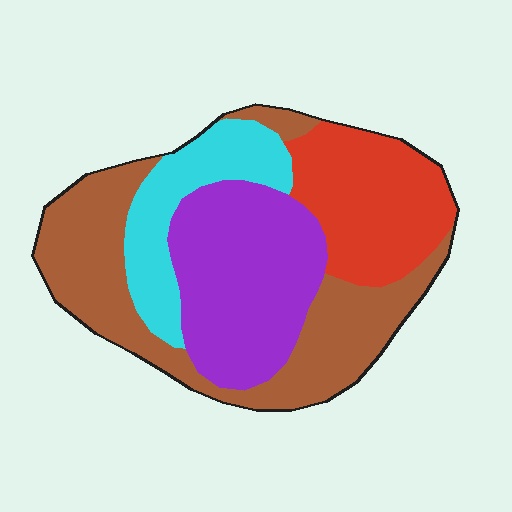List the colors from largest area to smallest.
From largest to smallest: brown, purple, red, cyan.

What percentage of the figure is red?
Red takes up between a sixth and a third of the figure.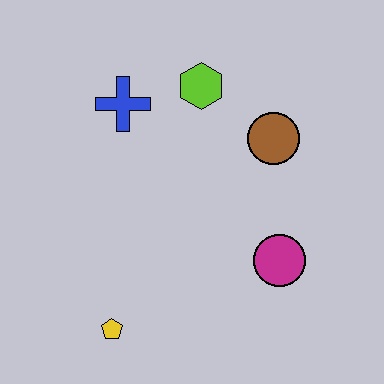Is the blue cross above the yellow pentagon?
Yes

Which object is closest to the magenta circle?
The brown circle is closest to the magenta circle.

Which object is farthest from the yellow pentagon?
The lime hexagon is farthest from the yellow pentagon.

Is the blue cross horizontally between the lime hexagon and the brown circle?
No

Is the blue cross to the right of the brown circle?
No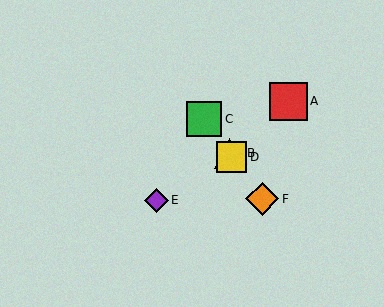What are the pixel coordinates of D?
Object D is at (232, 157).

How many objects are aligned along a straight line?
4 objects (B, C, D, F) are aligned along a straight line.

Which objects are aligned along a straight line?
Objects B, C, D, F are aligned along a straight line.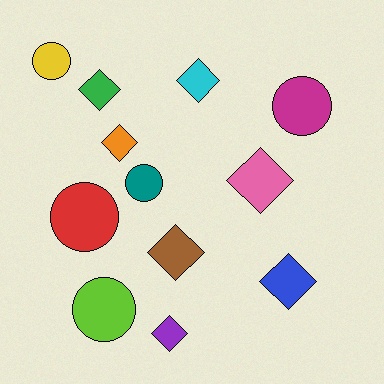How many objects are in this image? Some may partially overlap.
There are 12 objects.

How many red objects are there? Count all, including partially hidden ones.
There is 1 red object.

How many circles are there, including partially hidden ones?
There are 5 circles.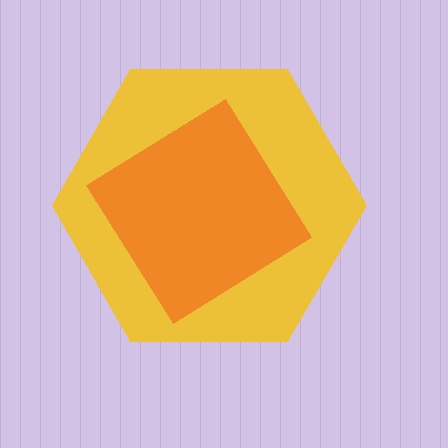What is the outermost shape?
The yellow hexagon.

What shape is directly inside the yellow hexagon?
The orange diamond.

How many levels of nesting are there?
2.